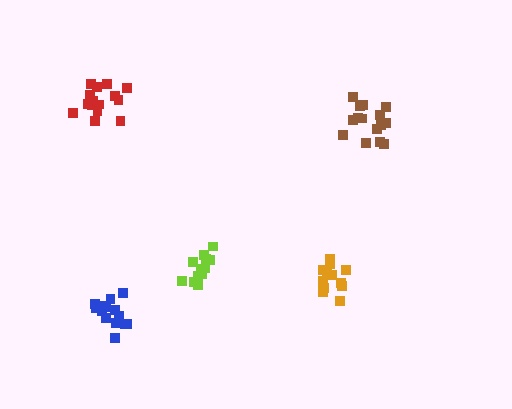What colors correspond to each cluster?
The clusters are colored: lime, brown, red, orange, blue.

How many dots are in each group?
Group 1: 12 dots, Group 2: 15 dots, Group 3: 15 dots, Group 4: 13 dots, Group 5: 16 dots (71 total).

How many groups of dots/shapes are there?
There are 5 groups.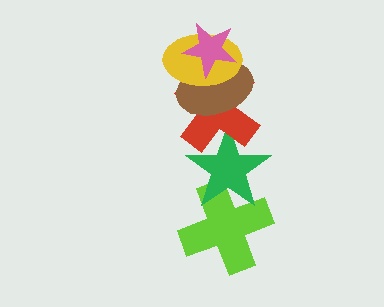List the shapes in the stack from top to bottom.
From top to bottom: the pink star, the yellow ellipse, the brown ellipse, the red cross, the green star, the lime cross.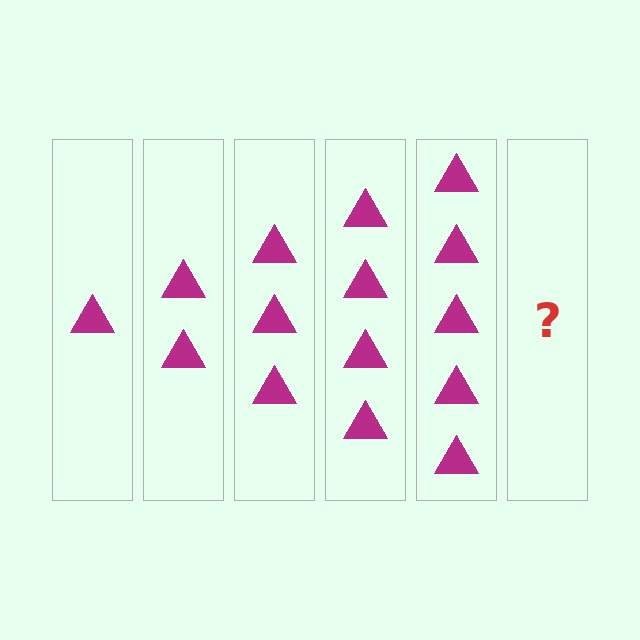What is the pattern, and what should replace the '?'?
The pattern is that each step adds one more triangle. The '?' should be 6 triangles.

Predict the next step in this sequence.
The next step is 6 triangles.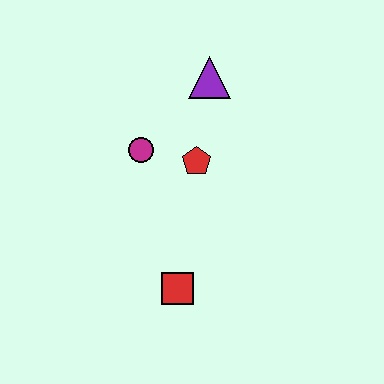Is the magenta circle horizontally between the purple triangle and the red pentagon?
No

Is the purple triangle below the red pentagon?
No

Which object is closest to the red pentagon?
The magenta circle is closest to the red pentagon.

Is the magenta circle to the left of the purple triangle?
Yes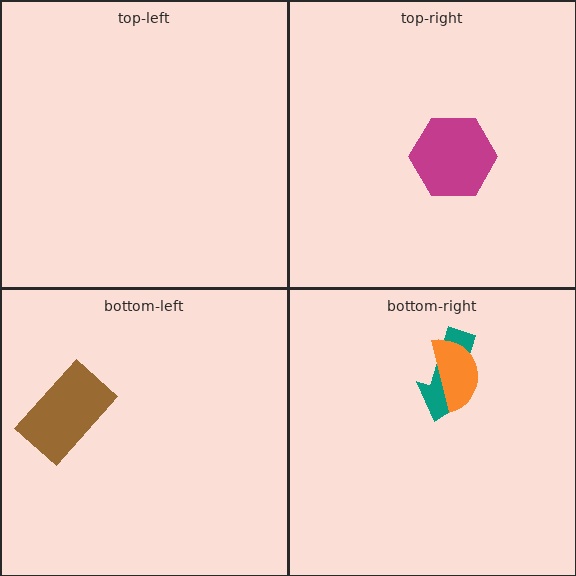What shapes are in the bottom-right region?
The teal arrow, the orange semicircle.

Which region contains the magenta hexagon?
The top-right region.